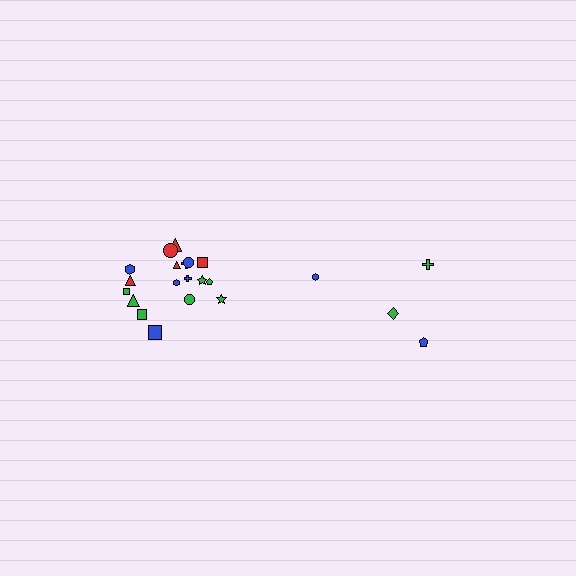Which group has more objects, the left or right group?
The left group.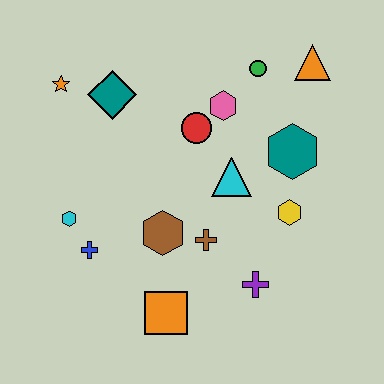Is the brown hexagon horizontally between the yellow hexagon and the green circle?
No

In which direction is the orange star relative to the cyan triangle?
The orange star is to the left of the cyan triangle.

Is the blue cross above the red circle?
No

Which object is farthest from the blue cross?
The orange triangle is farthest from the blue cross.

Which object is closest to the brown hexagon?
The brown cross is closest to the brown hexagon.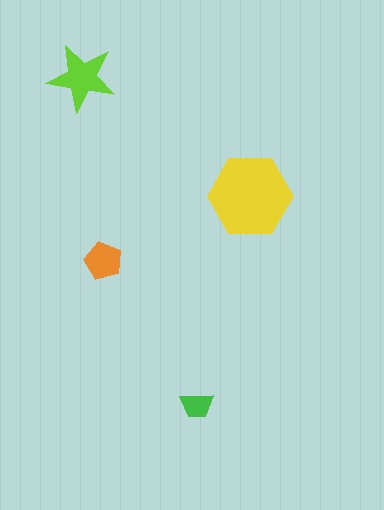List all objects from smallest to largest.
The green trapezoid, the orange pentagon, the lime star, the yellow hexagon.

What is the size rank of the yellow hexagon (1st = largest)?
1st.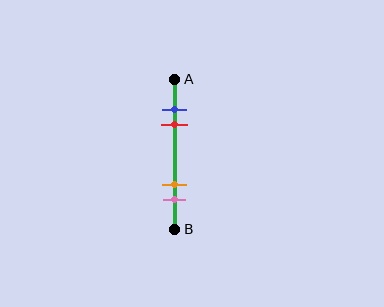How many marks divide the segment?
There are 4 marks dividing the segment.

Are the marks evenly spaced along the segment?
No, the marks are not evenly spaced.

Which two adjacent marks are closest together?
The blue and red marks are the closest adjacent pair.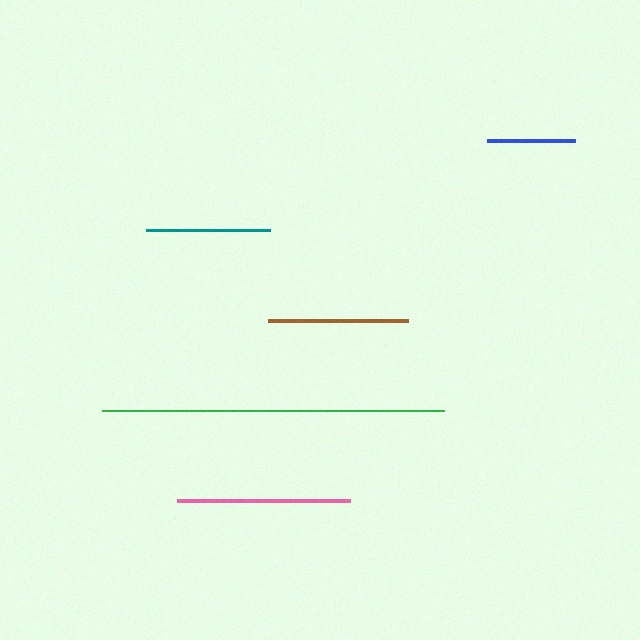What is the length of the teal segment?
The teal segment is approximately 123 pixels long.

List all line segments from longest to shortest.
From longest to shortest: green, pink, brown, teal, blue.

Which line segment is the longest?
The green line is the longest at approximately 342 pixels.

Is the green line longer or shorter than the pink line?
The green line is longer than the pink line.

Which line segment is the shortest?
The blue line is the shortest at approximately 87 pixels.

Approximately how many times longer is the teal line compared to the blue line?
The teal line is approximately 1.4 times the length of the blue line.